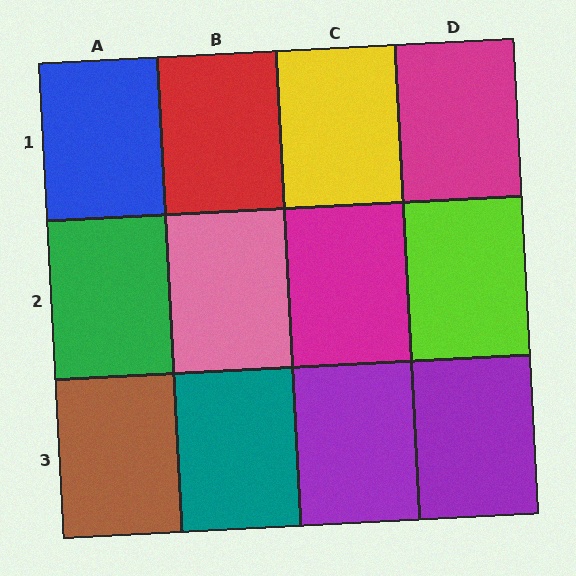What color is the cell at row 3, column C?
Purple.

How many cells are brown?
1 cell is brown.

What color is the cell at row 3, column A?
Brown.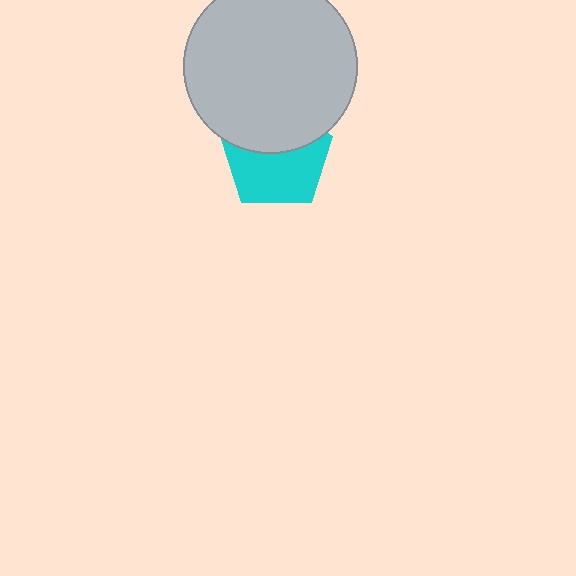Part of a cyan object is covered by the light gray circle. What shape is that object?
It is a pentagon.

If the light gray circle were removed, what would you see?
You would see the complete cyan pentagon.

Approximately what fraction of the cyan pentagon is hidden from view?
Roughly 42% of the cyan pentagon is hidden behind the light gray circle.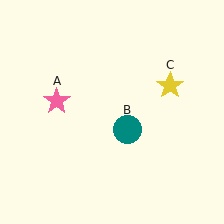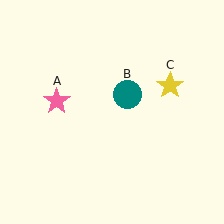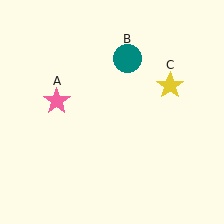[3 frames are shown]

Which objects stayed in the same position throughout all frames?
Pink star (object A) and yellow star (object C) remained stationary.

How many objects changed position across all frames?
1 object changed position: teal circle (object B).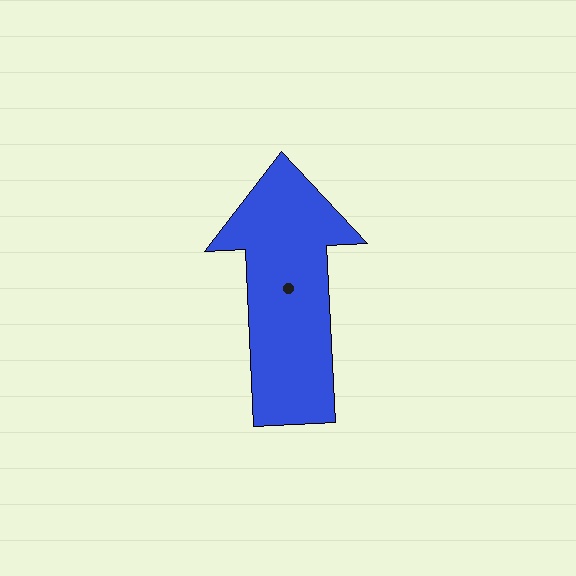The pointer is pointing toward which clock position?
Roughly 12 o'clock.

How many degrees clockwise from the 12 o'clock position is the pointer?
Approximately 357 degrees.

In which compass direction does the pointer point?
North.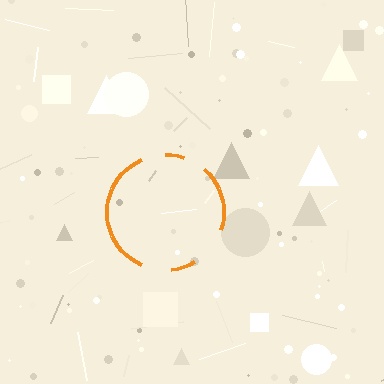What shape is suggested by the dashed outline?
The dashed outline suggests a circle.